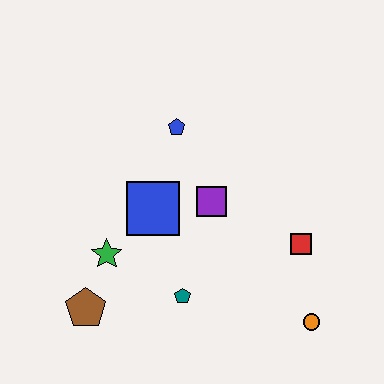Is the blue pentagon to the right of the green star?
Yes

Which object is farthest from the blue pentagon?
The orange circle is farthest from the blue pentagon.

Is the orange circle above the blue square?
No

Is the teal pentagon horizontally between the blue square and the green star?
No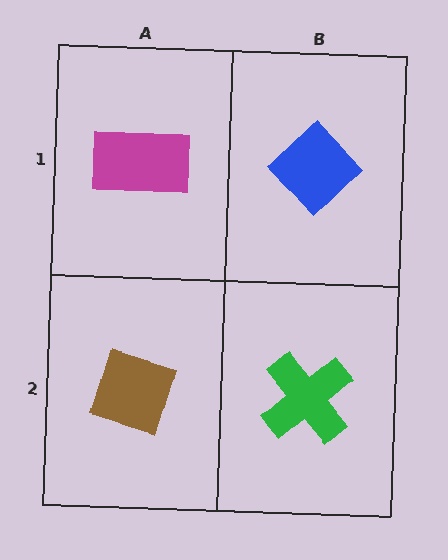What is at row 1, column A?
A magenta rectangle.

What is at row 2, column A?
A brown diamond.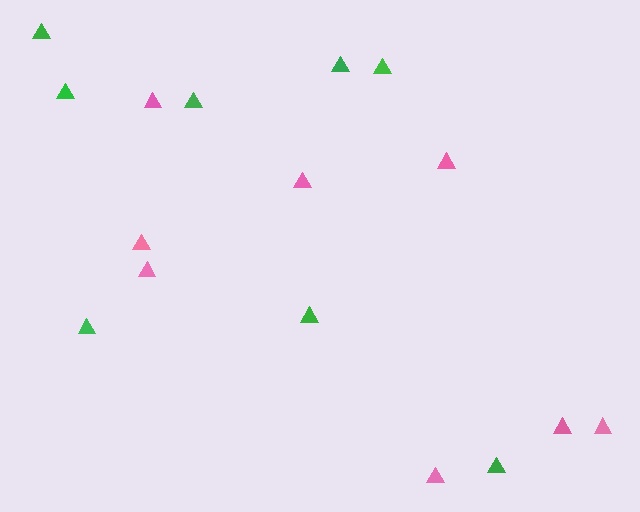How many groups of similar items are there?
There are 2 groups: one group of green triangles (8) and one group of pink triangles (8).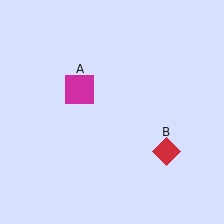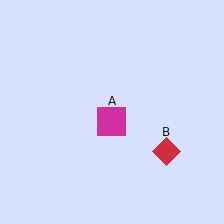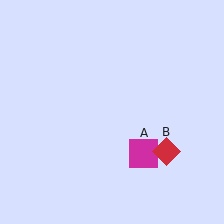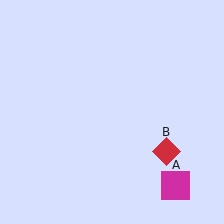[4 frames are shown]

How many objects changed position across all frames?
1 object changed position: magenta square (object A).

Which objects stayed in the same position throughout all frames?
Red diamond (object B) remained stationary.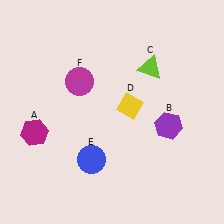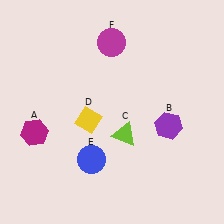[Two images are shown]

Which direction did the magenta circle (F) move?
The magenta circle (F) moved up.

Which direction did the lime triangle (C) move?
The lime triangle (C) moved down.